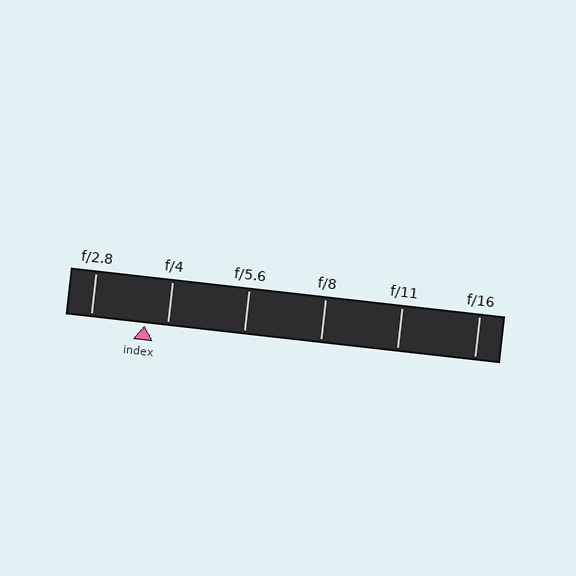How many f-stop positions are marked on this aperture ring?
There are 6 f-stop positions marked.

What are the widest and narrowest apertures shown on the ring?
The widest aperture shown is f/2.8 and the narrowest is f/16.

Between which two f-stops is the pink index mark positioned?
The index mark is between f/2.8 and f/4.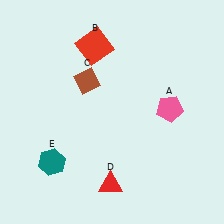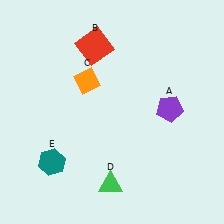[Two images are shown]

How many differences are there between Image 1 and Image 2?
There are 3 differences between the two images.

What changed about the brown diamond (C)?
In Image 1, C is brown. In Image 2, it changed to orange.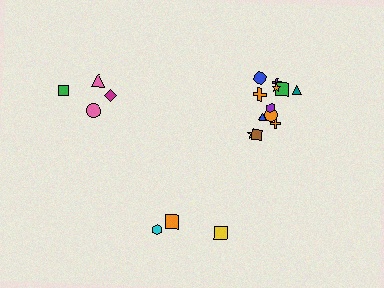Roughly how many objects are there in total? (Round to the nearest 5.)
Roughly 20 objects in total.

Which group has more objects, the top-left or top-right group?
The top-right group.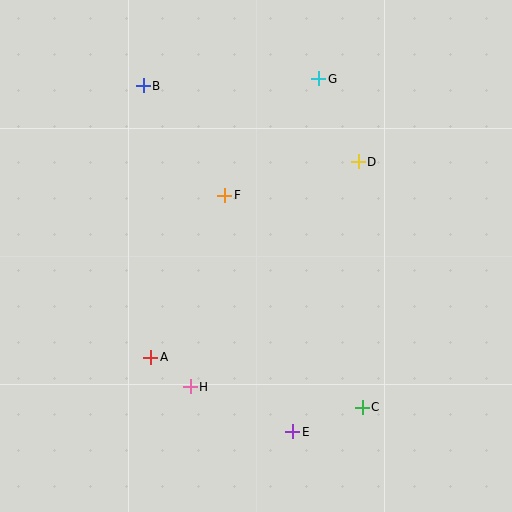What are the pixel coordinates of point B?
Point B is at (143, 86).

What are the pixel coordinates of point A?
Point A is at (151, 357).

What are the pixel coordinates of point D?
Point D is at (358, 162).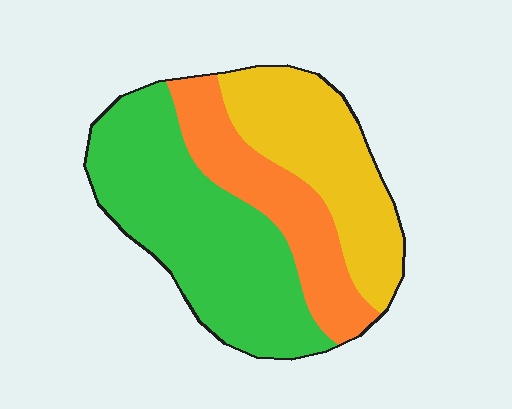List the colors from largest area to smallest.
From largest to smallest: green, yellow, orange.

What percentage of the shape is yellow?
Yellow covers roughly 30% of the shape.